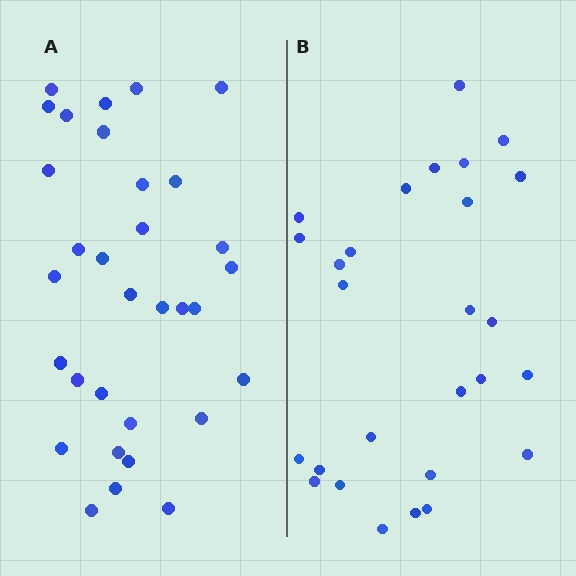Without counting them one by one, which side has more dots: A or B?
Region A (the left region) has more dots.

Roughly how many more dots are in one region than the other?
Region A has about 5 more dots than region B.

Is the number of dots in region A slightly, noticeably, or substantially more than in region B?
Region A has only slightly more — the two regions are fairly close. The ratio is roughly 1.2 to 1.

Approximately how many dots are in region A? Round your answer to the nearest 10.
About 30 dots. (The exact count is 32, which rounds to 30.)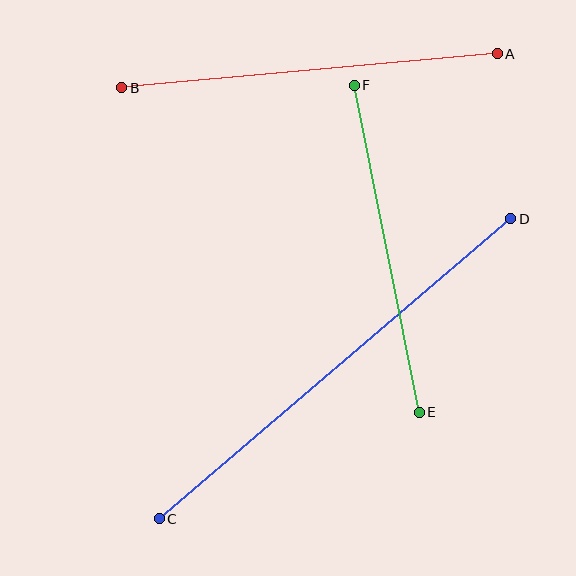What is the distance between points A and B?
The distance is approximately 377 pixels.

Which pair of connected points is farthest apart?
Points C and D are farthest apart.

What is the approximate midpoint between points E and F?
The midpoint is at approximately (387, 249) pixels.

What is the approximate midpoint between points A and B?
The midpoint is at approximately (310, 71) pixels.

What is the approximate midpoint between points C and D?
The midpoint is at approximately (335, 369) pixels.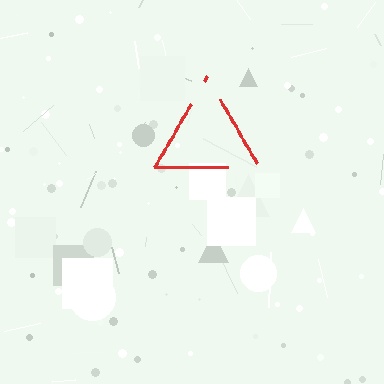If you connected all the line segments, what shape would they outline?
They would outline a triangle.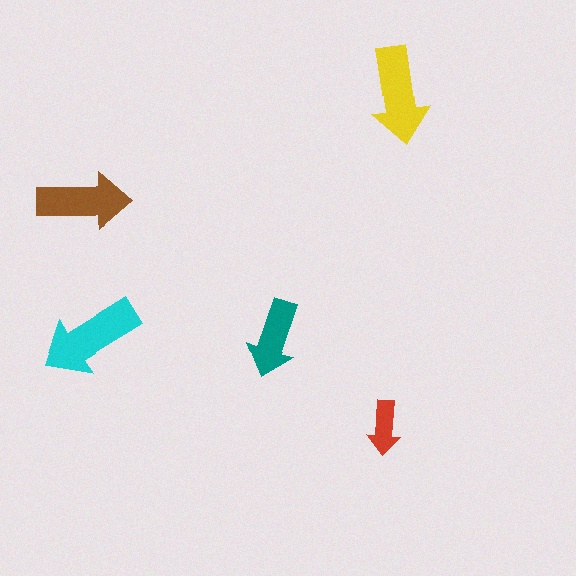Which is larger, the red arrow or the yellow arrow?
The yellow one.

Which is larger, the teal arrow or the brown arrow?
The brown one.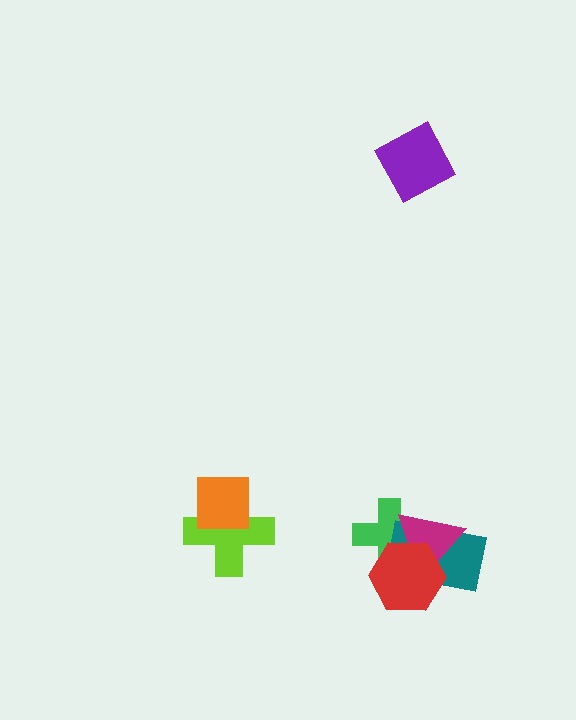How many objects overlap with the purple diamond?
0 objects overlap with the purple diamond.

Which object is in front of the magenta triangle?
The red hexagon is in front of the magenta triangle.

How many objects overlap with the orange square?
1 object overlaps with the orange square.